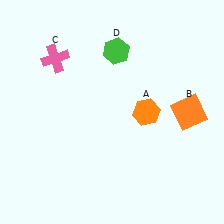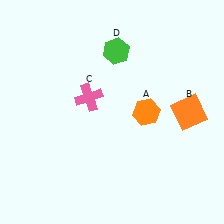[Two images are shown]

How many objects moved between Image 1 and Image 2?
1 object moved between the two images.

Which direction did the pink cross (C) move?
The pink cross (C) moved down.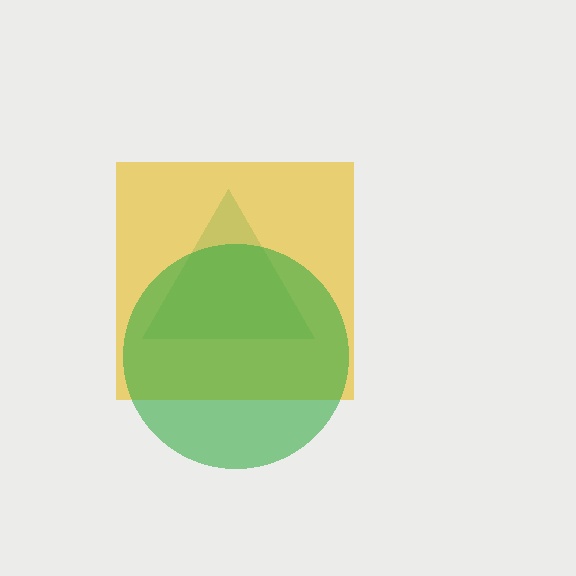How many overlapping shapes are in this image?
There are 3 overlapping shapes in the image.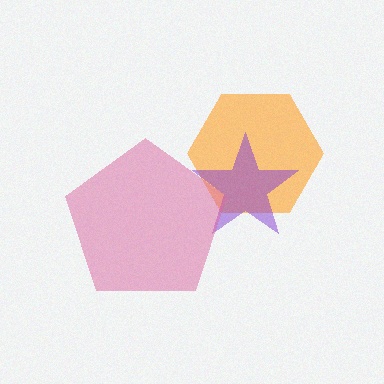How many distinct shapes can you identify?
There are 3 distinct shapes: an orange hexagon, a purple star, a pink pentagon.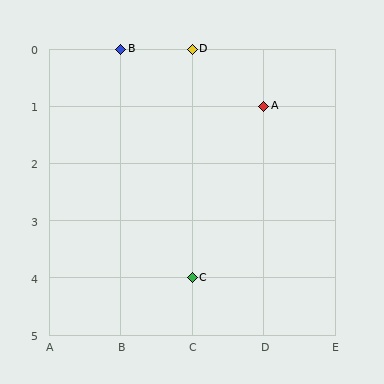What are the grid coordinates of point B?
Point B is at grid coordinates (B, 0).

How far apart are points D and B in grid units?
Points D and B are 1 column apart.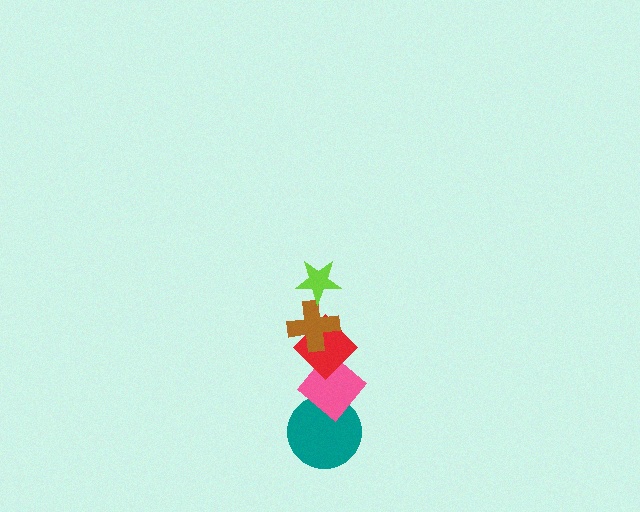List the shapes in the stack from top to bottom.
From top to bottom: the lime star, the brown cross, the red diamond, the pink diamond, the teal circle.